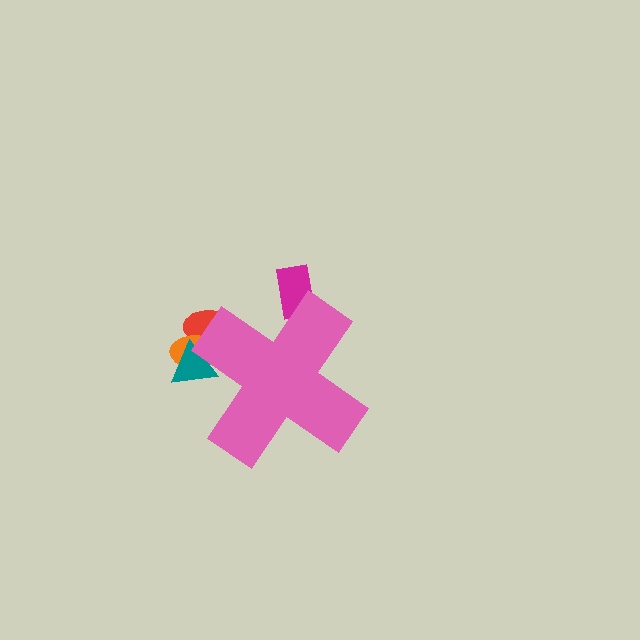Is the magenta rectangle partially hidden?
Yes, the magenta rectangle is partially hidden behind the pink cross.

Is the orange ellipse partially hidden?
Yes, the orange ellipse is partially hidden behind the pink cross.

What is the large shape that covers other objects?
A pink cross.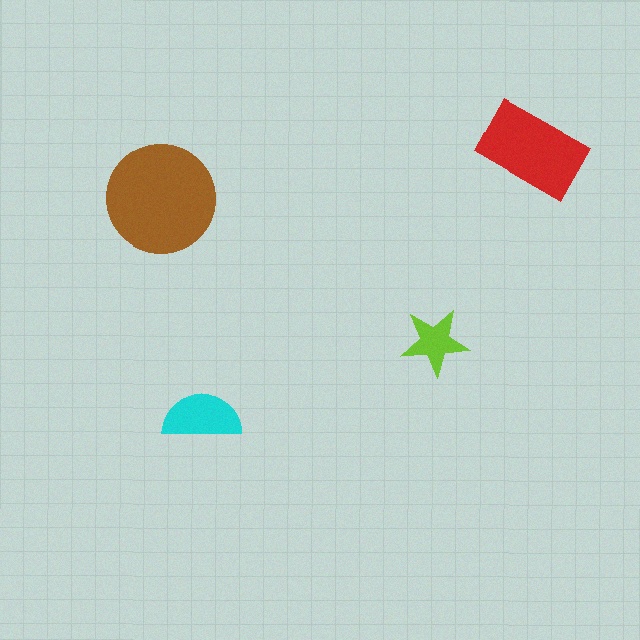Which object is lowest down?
The cyan semicircle is bottommost.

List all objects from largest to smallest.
The brown circle, the red rectangle, the cyan semicircle, the lime star.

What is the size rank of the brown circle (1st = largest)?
1st.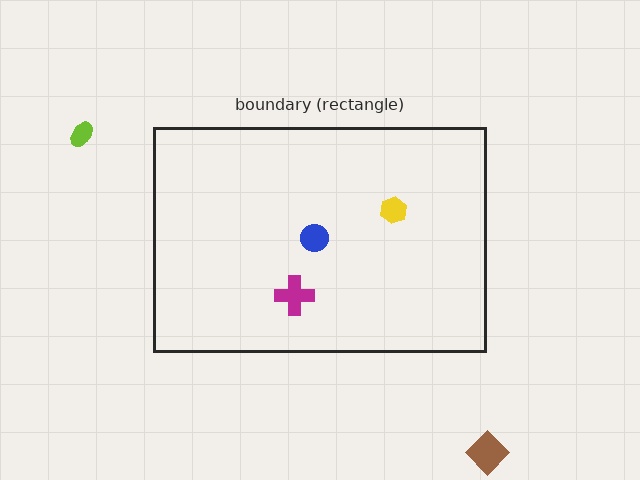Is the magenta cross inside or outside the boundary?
Inside.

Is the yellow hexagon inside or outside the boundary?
Inside.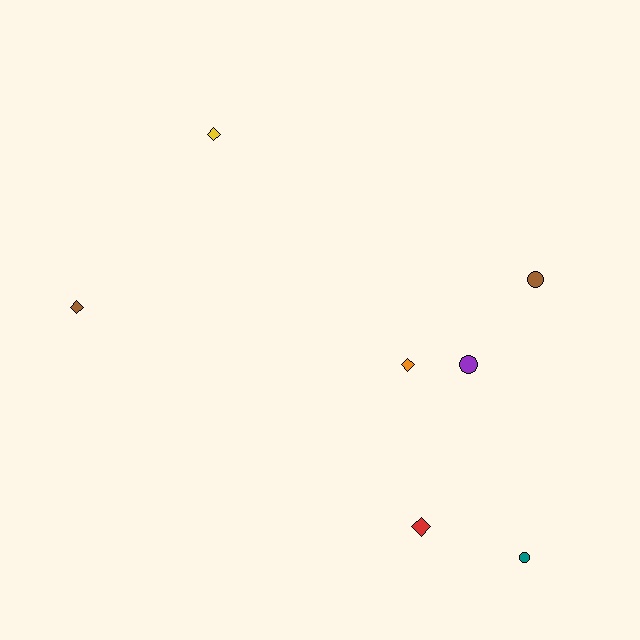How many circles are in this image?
There are 3 circles.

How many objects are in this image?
There are 7 objects.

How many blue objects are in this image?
There are no blue objects.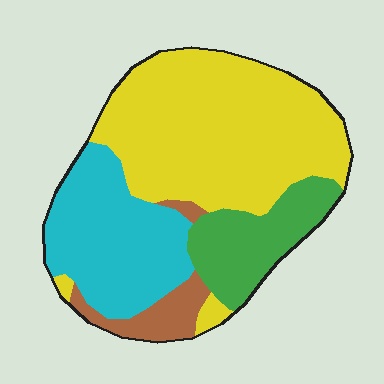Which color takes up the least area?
Brown, at roughly 10%.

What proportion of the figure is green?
Green covers roughly 15% of the figure.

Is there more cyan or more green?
Cyan.